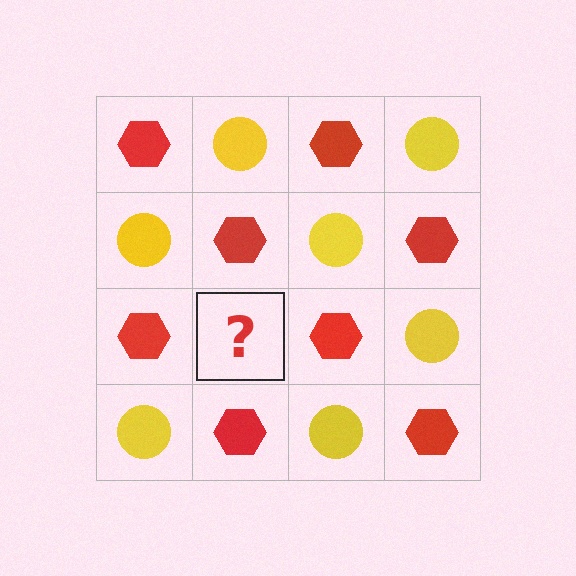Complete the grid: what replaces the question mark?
The question mark should be replaced with a yellow circle.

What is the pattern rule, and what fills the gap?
The rule is that it alternates red hexagon and yellow circle in a checkerboard pattern. The gap should be filled with a yellow circle.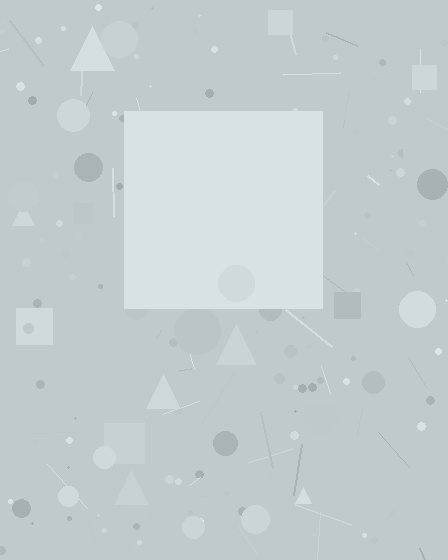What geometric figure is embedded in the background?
A square is embedded in the background.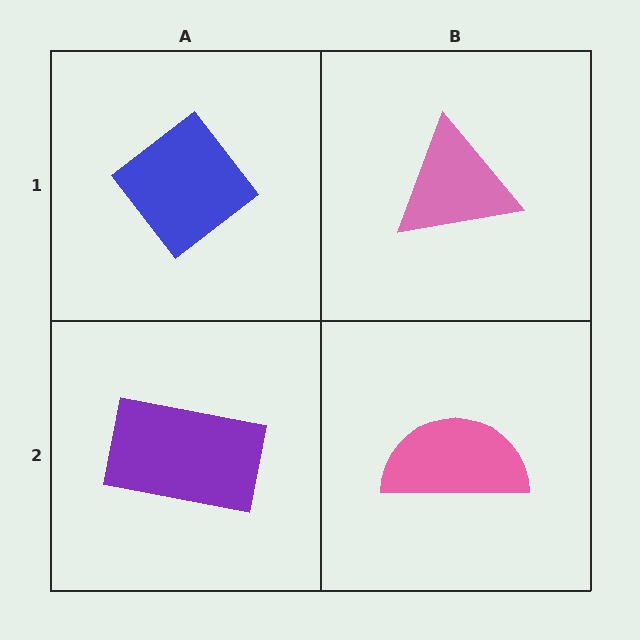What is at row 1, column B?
A pink triangle.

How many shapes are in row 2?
2 shapes.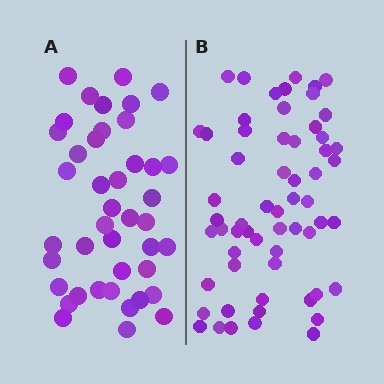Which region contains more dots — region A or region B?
Region B (the right region) has more dots.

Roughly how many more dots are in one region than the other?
Region B has approximately 20 more dots than region A.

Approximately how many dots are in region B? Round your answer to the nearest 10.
About 60 dots.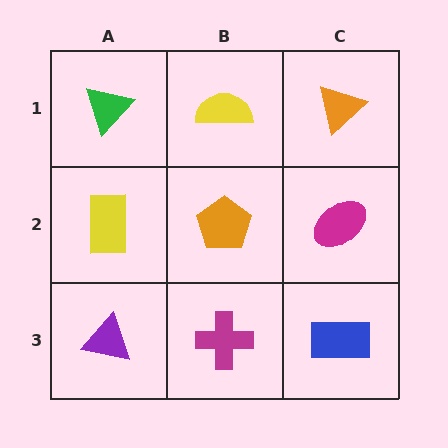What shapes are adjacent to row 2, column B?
A yellow semicircle (row 1, column B), a magenta cross (row 3, column B), a yellow rectangle (row 2, column A), a magenta ellipse (row 2, column C).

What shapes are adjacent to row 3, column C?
A magenta ellipse (row 2, column C), a magenta cross (row 3, column B).